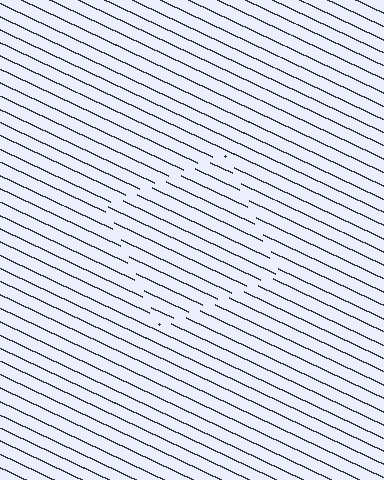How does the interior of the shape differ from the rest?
The interior of the shape contains the same grating, shifted by half a period — the contour is defined by the phase discontinuity where line-ends from the inner and outer gratings abut.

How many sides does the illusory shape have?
4 sides — the line-ends trace a square.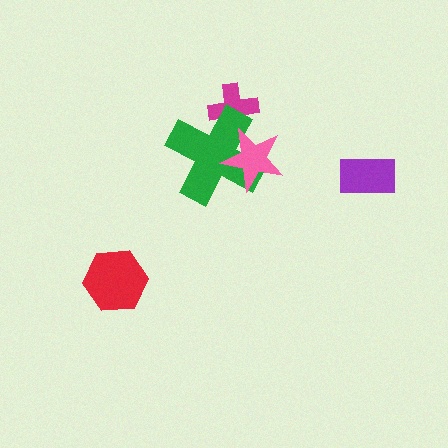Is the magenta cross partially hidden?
Yes, it is partially covered by another shape.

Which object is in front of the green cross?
The pink star is in front of the green cross.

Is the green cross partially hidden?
Yes, it is partially covered by another shape.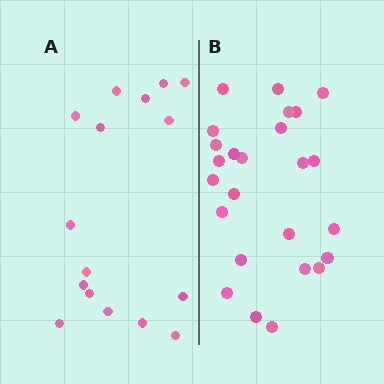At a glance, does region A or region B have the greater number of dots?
Region B (the right region) has more dots.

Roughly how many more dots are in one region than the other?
Region B has roughly 8 or so more dots than region A.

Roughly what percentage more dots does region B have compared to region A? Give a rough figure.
About 55% more.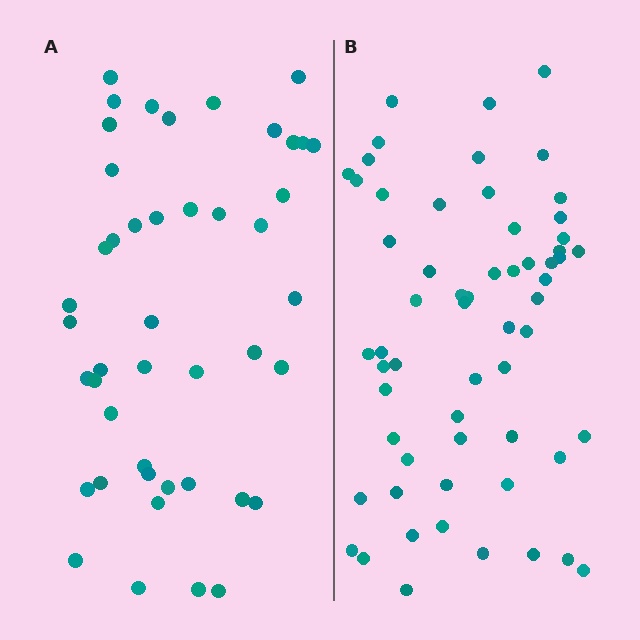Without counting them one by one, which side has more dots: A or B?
Region B (the right region) has more dots.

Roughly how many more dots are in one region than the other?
Region B has approximately 15 more dots than region A.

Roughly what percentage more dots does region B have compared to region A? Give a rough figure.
About 35% more.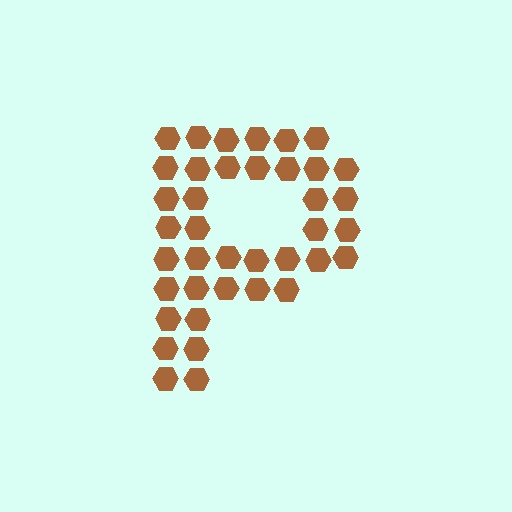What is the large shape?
The large shape is the letter P.